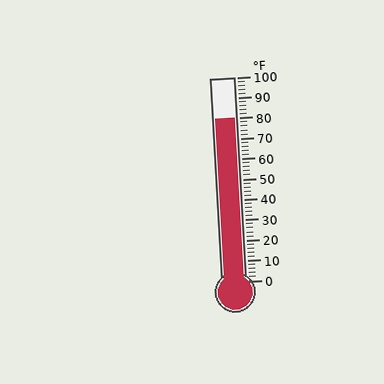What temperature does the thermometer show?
The thermometer shows approximately 80°F.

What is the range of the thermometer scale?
The thermometer scale ranges from 0°F to 100°F.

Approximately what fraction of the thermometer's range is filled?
The thermometer is filled to approximately 80% of its range.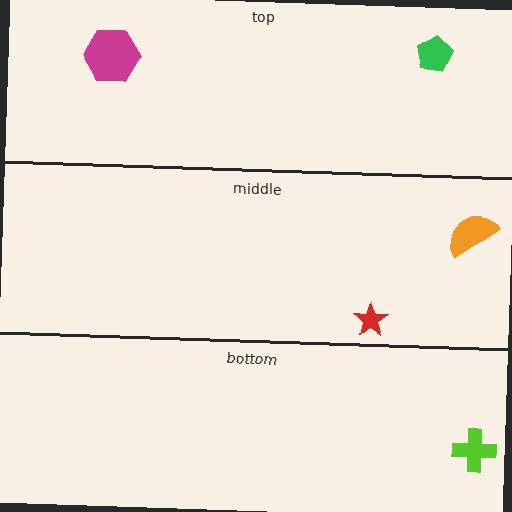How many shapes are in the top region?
2.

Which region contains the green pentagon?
The top region.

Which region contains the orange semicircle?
The middle region.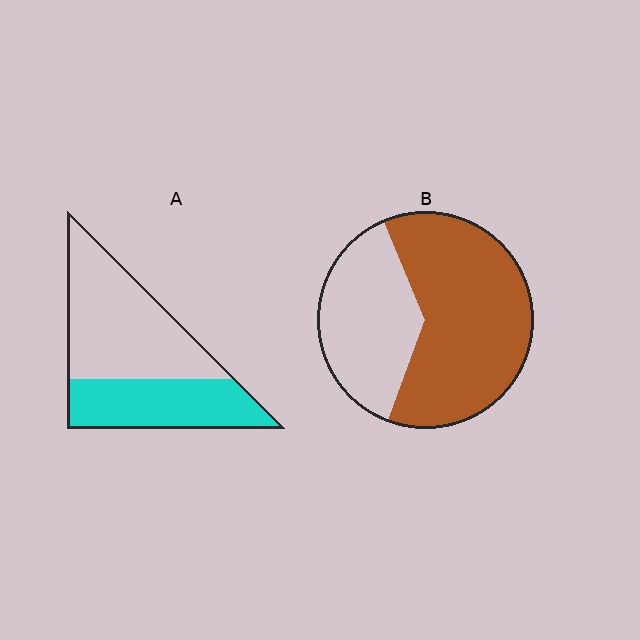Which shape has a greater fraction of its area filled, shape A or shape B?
Shape B.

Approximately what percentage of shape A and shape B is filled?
A is approximately 40% and B is approximately 60%.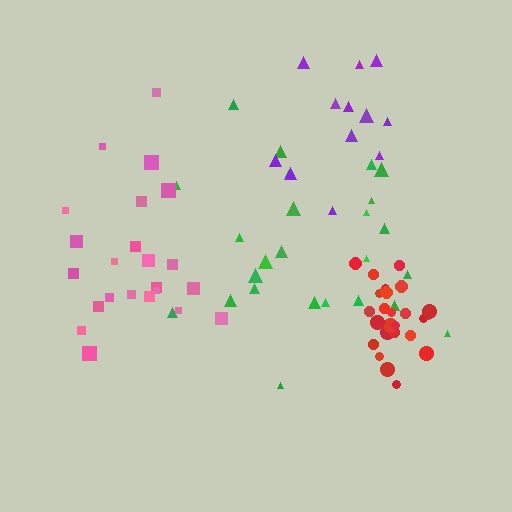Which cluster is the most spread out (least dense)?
Green.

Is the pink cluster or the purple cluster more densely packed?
Pink.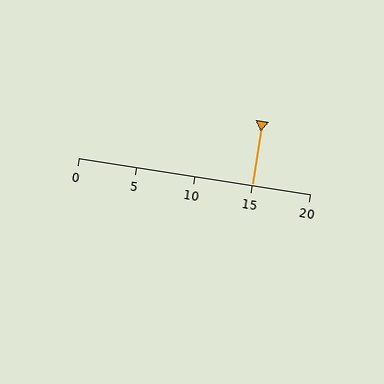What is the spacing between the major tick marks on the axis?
The major ticks are spaced 5 apart.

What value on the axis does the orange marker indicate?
The marker indicates approximately 15.